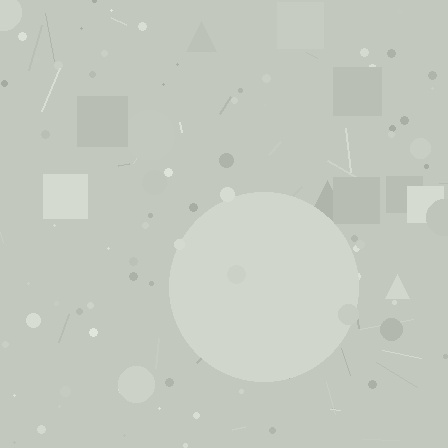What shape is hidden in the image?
A circle is hidden in the image.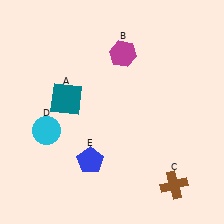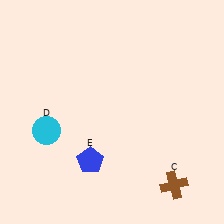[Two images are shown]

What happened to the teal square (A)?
The teal square (A) was removed in Image 2. It was in the top-left area of Image 1.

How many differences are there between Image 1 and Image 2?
There are 2 differences between the two images.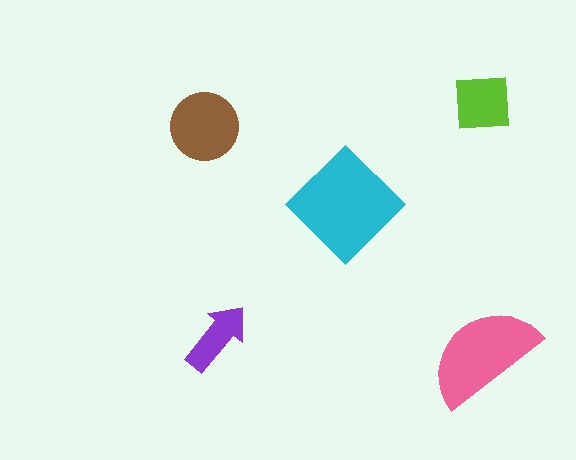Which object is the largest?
The cyan diamond.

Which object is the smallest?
The purple arrow.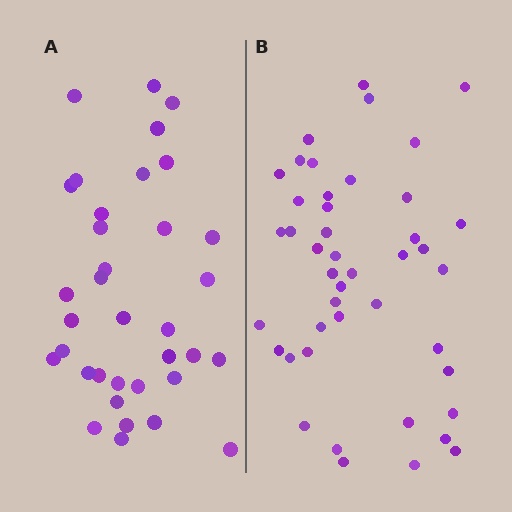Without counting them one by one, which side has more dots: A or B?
Region B (the right region) has more dots.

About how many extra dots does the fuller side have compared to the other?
Region B has roughly 8 or so more dots than region A.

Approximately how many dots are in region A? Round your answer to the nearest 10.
About 40 dots. (The exact count is 35, which rounds to 40.)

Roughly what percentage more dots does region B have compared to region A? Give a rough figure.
About 25% more.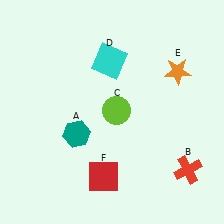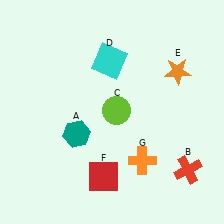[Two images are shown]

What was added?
An orange cross (G) was added in Image 2.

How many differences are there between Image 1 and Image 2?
There is 1 difference between the two images.